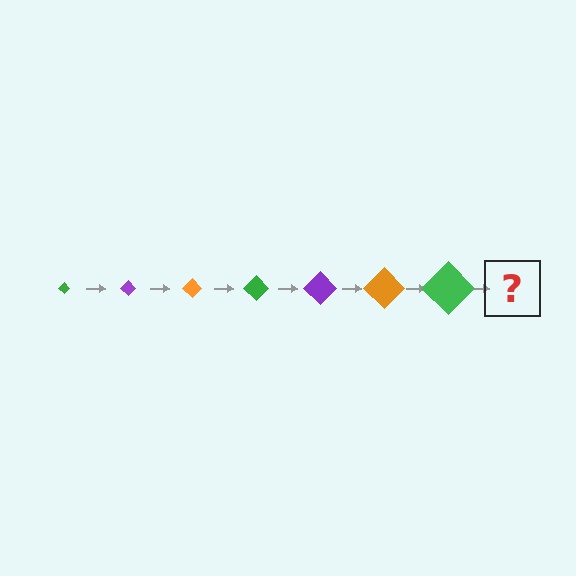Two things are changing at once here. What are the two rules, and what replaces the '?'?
The two rules are that the diamond grows larger each step and the color cycles through green, purple, and orange. The '?' should be a purple diamond, larger than the previous one.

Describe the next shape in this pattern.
It should be a purple diamond, larger than the previous one.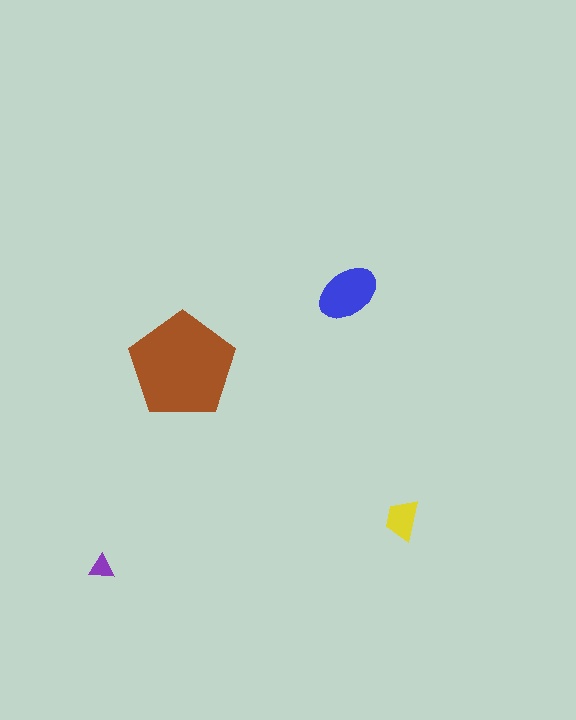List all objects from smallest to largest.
The purple triangle, the yellow trapezoid, the blue ellipse, the brown pentagon.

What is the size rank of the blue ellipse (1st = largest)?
2nd.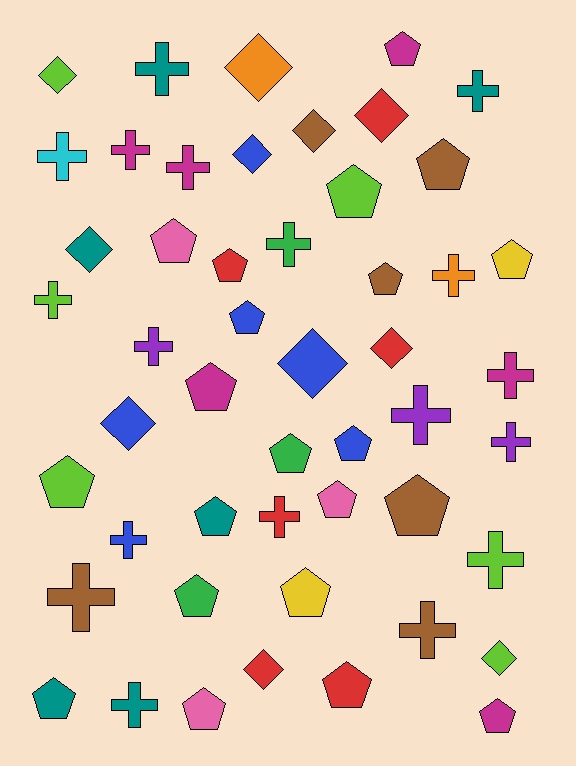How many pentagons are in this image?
There are 21 pentagons.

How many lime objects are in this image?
There are 6 lime objects.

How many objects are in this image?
There are 50 objects.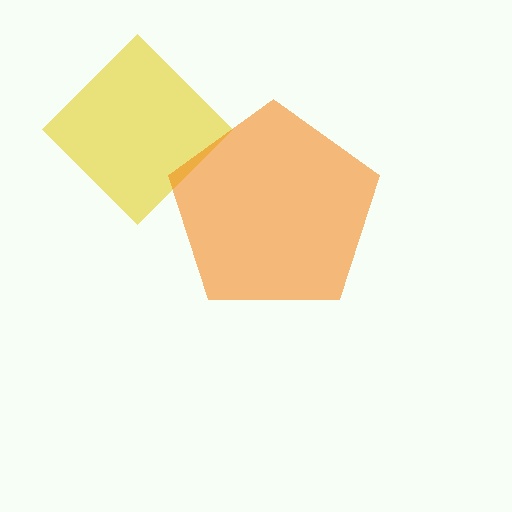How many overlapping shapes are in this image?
There are 2 overlapping shapes in the image.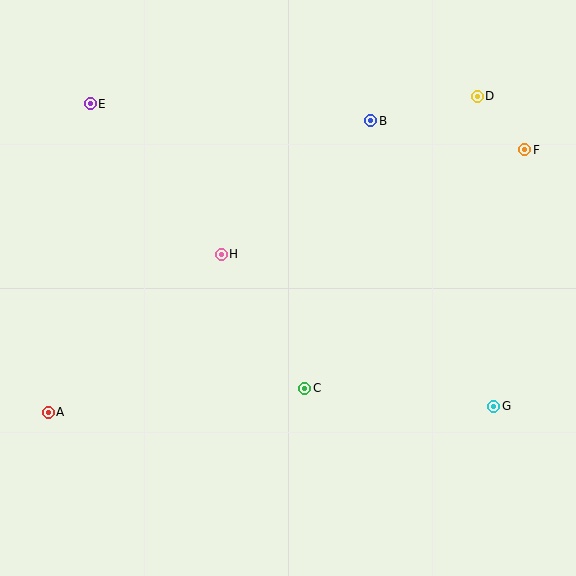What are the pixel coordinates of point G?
Point G is at (494, 406).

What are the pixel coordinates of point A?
Point A is at (48, 412).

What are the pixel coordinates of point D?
Point D is at (477, 96).